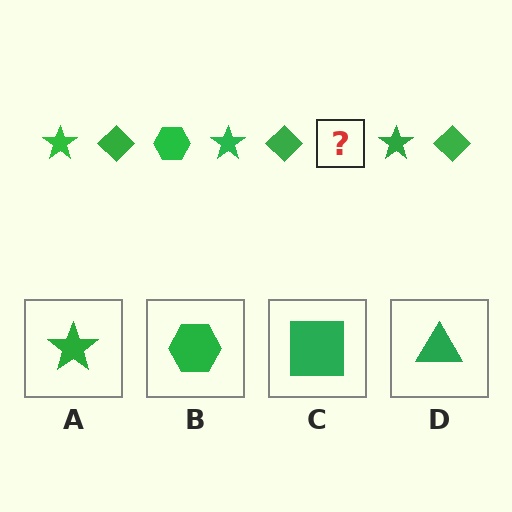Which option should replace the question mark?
Option B.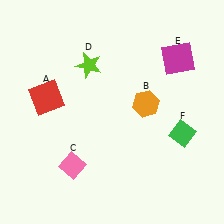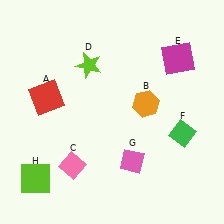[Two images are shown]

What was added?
A pink diamond (G), a lime square (H) were added in Image 2.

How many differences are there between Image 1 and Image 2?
There are 2 differences between the two images.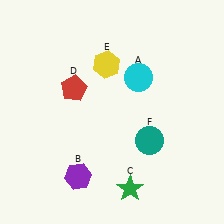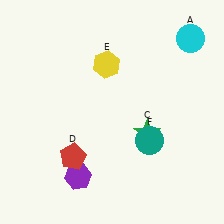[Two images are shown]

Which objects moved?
The objects that moved are: the cyan circle (A), the green star (C), the red pentagon (D).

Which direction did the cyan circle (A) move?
The cyan circle (A) moved right.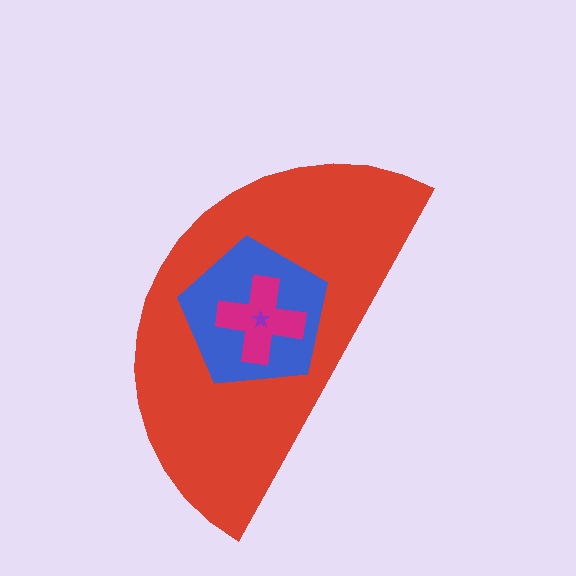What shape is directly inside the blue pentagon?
The magenta cross.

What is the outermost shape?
The red semicircle.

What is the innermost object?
The purple star.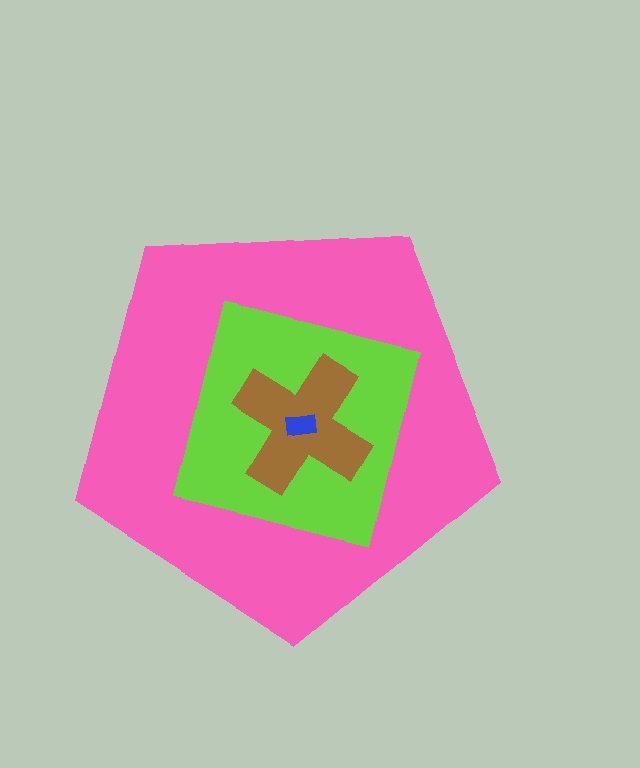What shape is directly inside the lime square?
The brown cross.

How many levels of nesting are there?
4.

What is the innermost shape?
The blue rectangle.